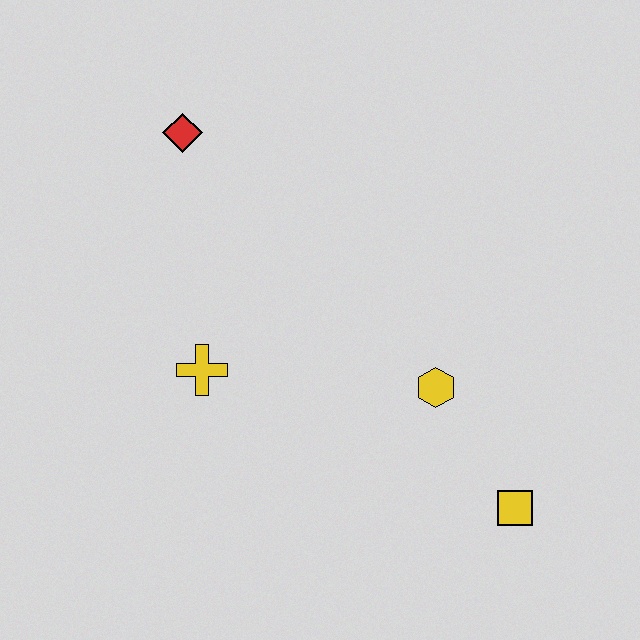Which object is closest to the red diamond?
The yellow cross is closest to the red diamond.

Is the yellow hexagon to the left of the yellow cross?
No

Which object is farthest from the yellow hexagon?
The red diamond is farthest from the yellow hexagon.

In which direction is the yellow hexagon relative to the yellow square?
The yellow hexagon is above the yellow square.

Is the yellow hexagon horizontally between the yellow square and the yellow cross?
Yes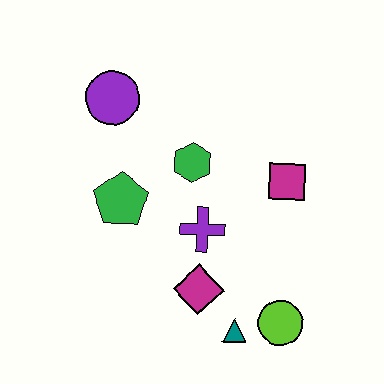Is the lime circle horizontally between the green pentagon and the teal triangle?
No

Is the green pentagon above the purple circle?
No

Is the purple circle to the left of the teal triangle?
Yes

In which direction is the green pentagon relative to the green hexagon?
The green pentagon is to the left of the green hexagon.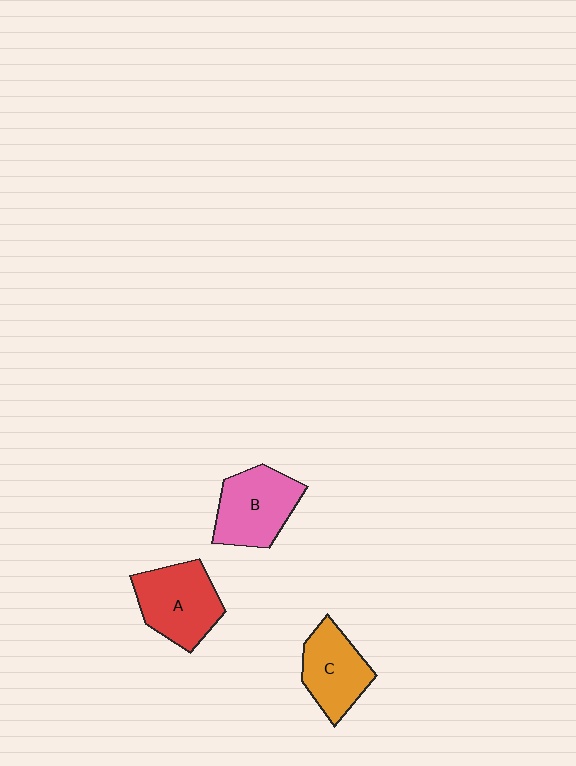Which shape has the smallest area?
Shape C (orange).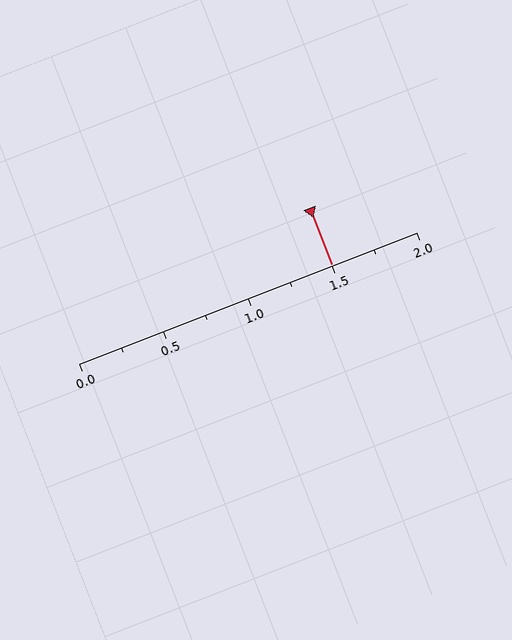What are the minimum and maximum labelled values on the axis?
The axis runs from 0.0 to 2.0.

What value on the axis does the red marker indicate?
The marker indicates approximately 1.5.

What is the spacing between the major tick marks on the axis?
The major ticks are spaced 0.5 apart.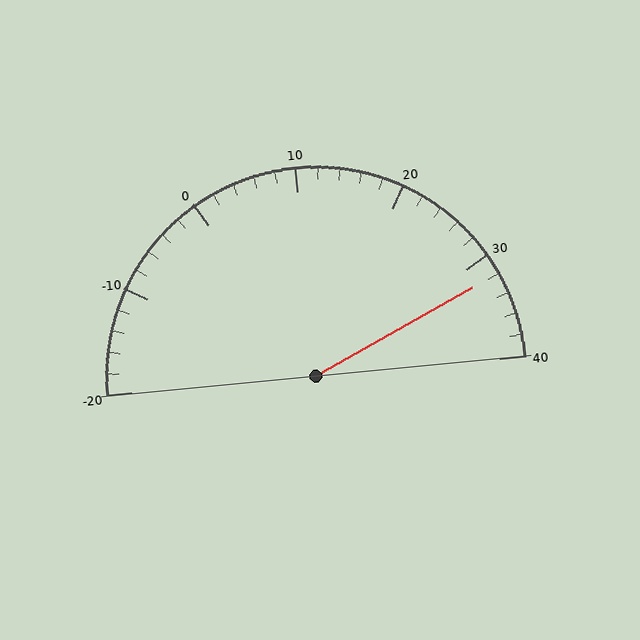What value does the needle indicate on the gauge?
The needle indicates approximately 32.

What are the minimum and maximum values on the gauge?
The gauge ranges from -20 to 40.